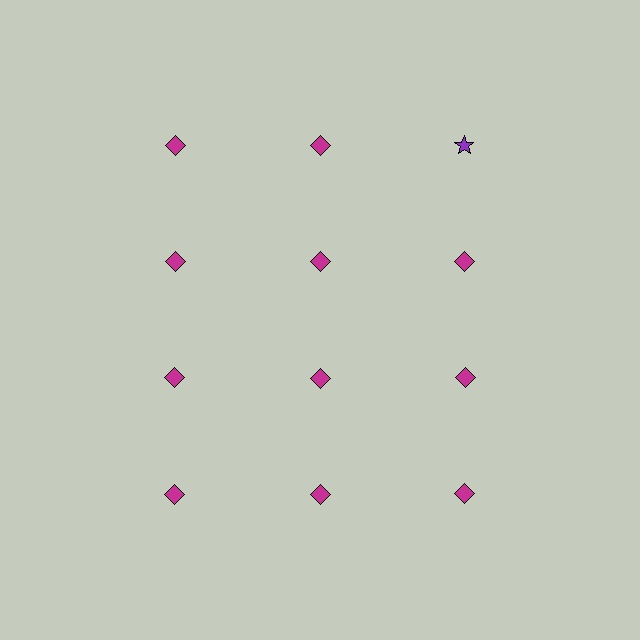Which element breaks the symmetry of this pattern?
The purple star in the top row, center column breaks the symmetry. All other shapes are magenta diamonds.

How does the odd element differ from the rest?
It differs in both color (purple instead of magenta) and shape (star instead of diamond).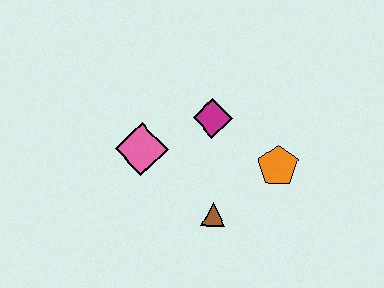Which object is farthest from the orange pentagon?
The pink diamond is farthest from the orange pentagon.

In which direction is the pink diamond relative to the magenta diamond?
The pink diamond is to the left of the magenta diamond.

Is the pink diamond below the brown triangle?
No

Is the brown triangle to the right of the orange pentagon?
No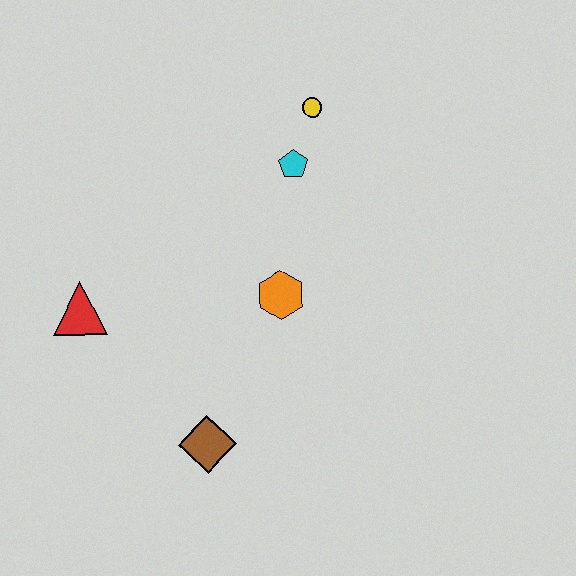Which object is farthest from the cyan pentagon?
The brown diamond is farthest from the cyan pentagon.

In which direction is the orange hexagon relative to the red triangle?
The orange hexagon is to the right of the red triangle.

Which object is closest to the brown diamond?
The orange hexagon is closest to the brown diamond.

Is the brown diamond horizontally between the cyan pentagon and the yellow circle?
No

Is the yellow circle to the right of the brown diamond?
Yes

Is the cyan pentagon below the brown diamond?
No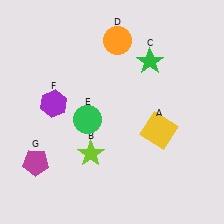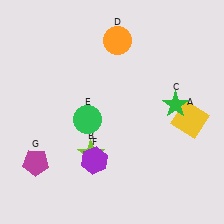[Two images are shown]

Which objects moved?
The objects that moved are: the yellow square (A), the green star (C), the purple hexagon (F).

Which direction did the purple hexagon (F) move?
The purple hexagon (F) moved down.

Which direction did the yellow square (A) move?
The yellow square (A) moved right.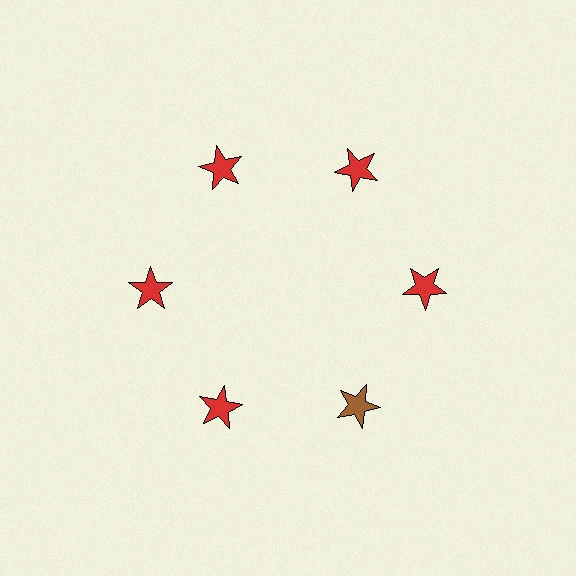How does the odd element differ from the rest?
It has a different color: brown instead of red.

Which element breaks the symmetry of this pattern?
The brown star at roughly the 5 o'clock position breaks the symmetry. All other shapes are red stars.